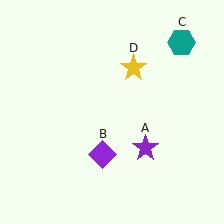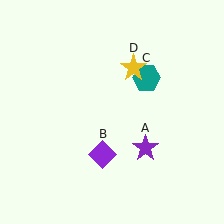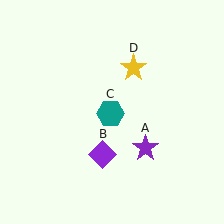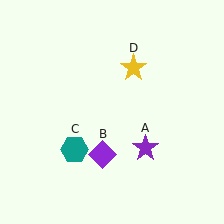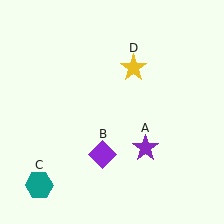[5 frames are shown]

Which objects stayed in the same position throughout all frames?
Purple star (object A) and purple diamond (object B) and yellow star (object D) remained stationary.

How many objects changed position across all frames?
1 object changed position: teal hexagon (object C).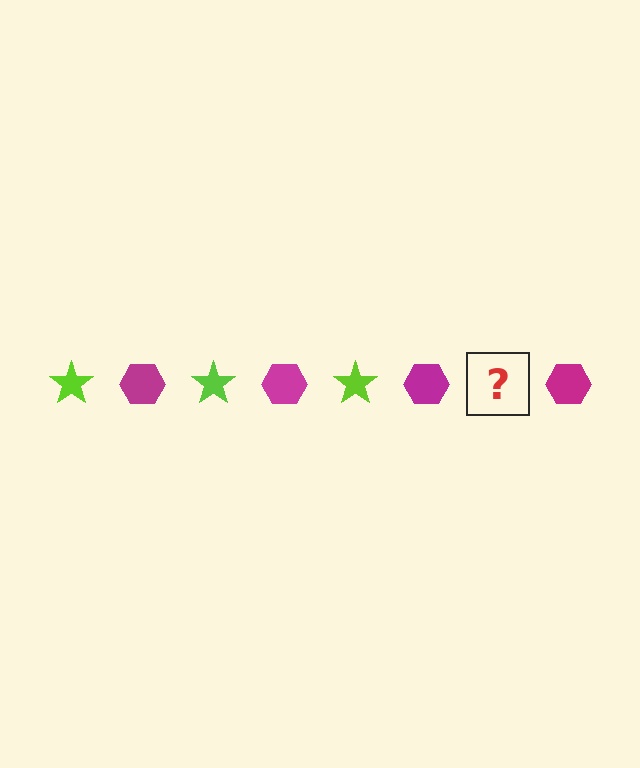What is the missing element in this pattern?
The missing element is a lime star.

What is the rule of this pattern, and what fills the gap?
The rule is that the pattern alternates between lime star and magenta hexagon. The gap should be filled with a lime star.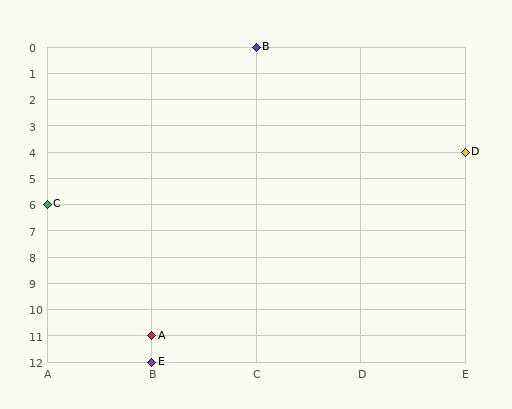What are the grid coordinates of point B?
Point B is at grid coordinates (C, 0).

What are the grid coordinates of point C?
Point C is at grid coordinates (A, 6).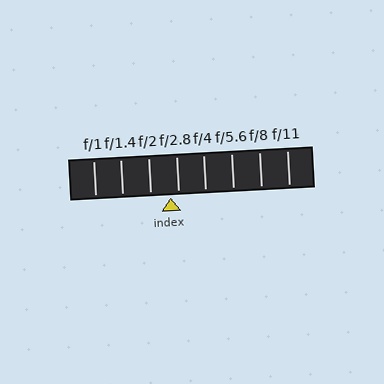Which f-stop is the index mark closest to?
The index mark is closest to f/2.8.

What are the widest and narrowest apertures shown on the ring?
The widest aperture shown is f/1 and the narrowest is f/11.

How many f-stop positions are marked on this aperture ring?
There are 8 f-stop positions marked.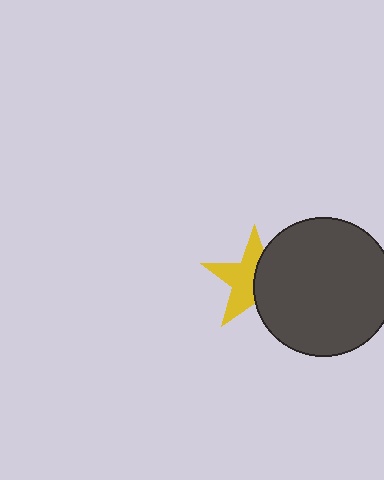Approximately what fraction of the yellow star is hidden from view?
Roughly 45% of the yellow star is hidden behind the dark gray circle.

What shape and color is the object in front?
The object in front is a dark gray circle.